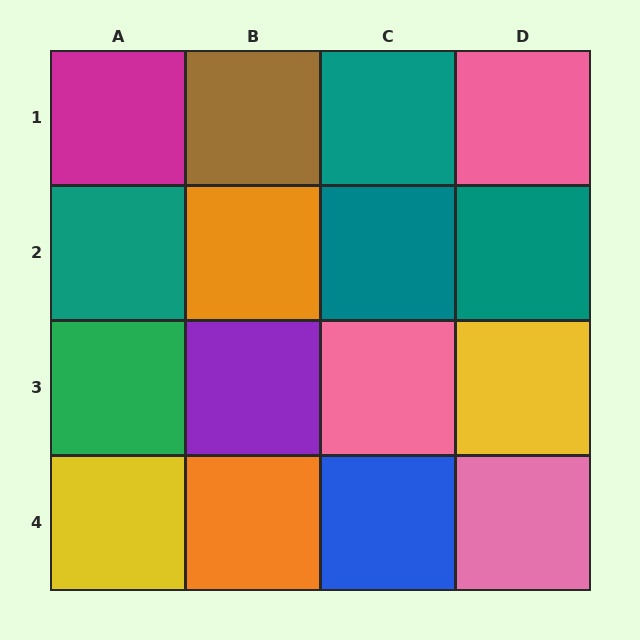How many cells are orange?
2 cells are orange.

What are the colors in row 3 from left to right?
Green, purple, pink, yellow.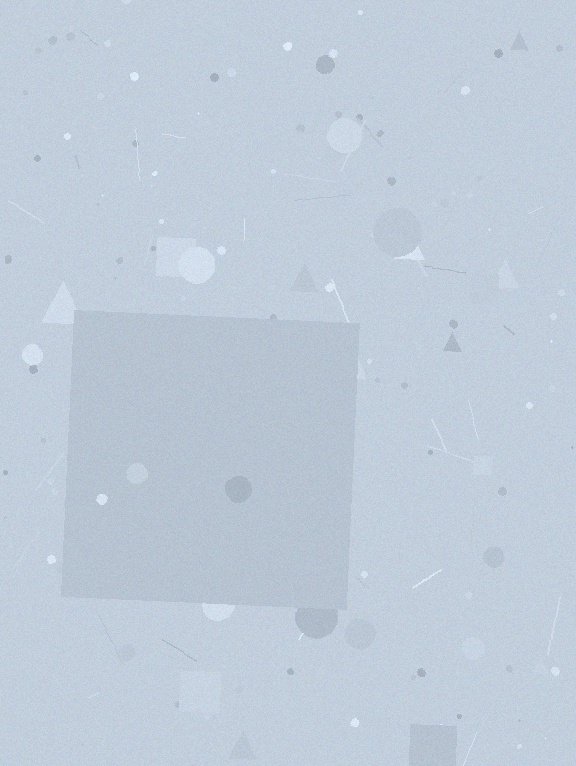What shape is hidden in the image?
A square is hidden in the image.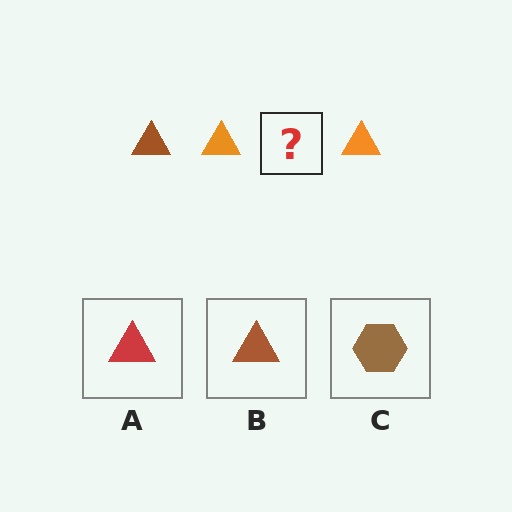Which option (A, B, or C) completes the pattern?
B.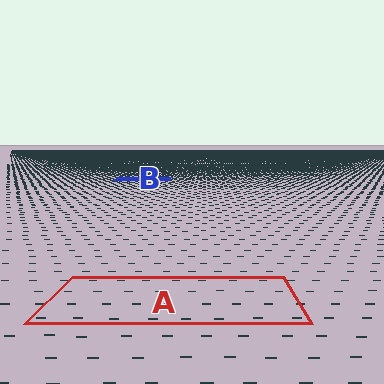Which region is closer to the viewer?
Region A is closer. The texture elements there are larger and more spread out.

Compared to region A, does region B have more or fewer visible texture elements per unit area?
Region B has more texture elements per unit area — they are packed more densely because it is farther away.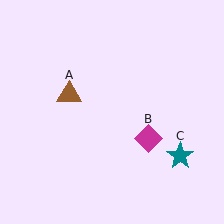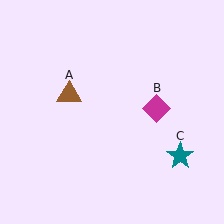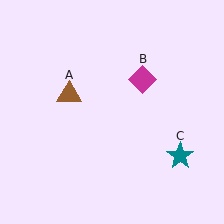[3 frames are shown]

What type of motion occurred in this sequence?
The magenta diamond (object B) rotated counterclockwise around the center of the scene.